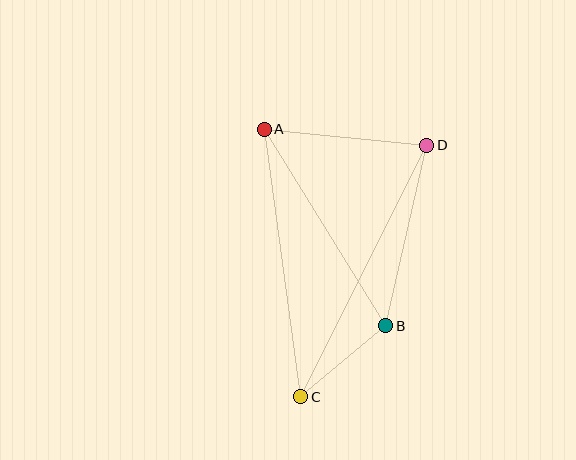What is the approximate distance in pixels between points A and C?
The distance between A and C is approximately 270 pixels.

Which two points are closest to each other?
Points B and C are closest to each other.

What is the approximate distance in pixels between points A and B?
The distance between A and B is approximately 231 pixels.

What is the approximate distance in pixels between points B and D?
The distance between B and D is approximately 185 pixels.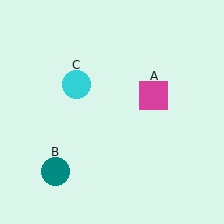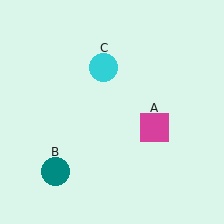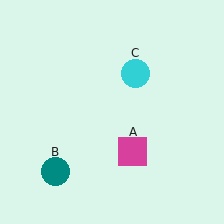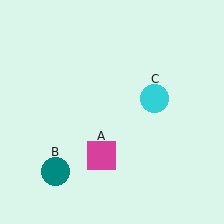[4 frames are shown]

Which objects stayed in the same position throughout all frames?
Teal circle (object B) remained stationary.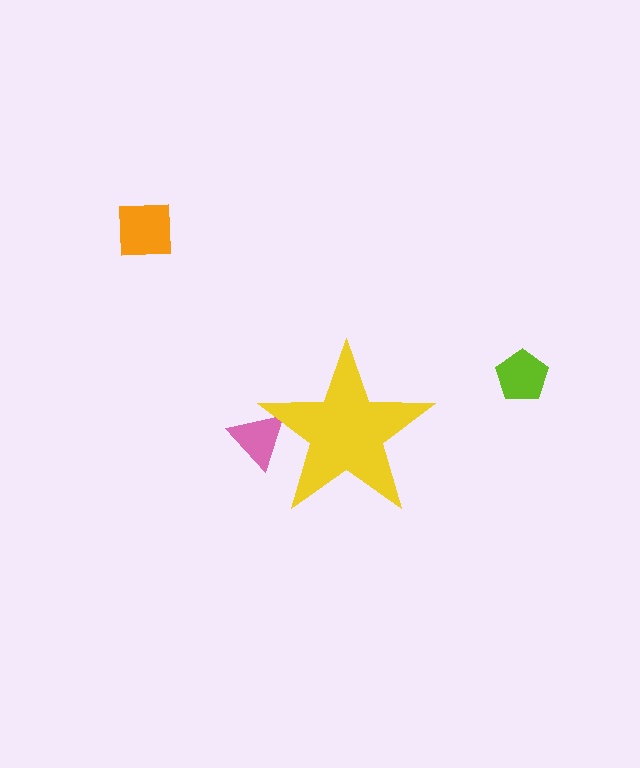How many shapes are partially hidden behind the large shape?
1 shape is partially hidden.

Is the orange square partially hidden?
No, the orange square is fully visible.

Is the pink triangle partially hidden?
Yes, the pink triangle is partially hidden behind the yellow star.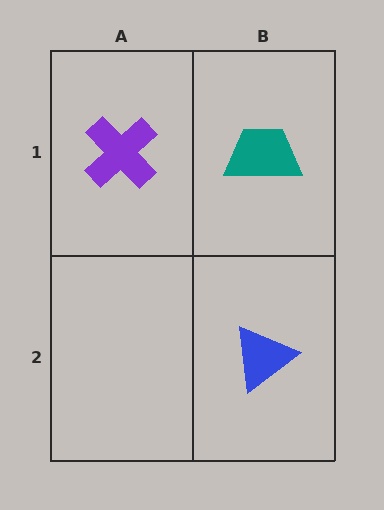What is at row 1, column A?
A purple cross.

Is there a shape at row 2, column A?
No, that cell is empty.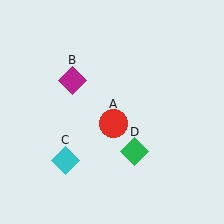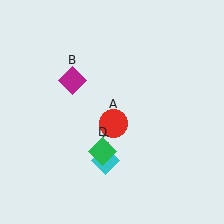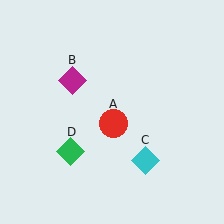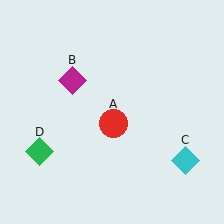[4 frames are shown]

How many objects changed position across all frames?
2 objects changed position: cyan diamond (object C), green diamond (object D).